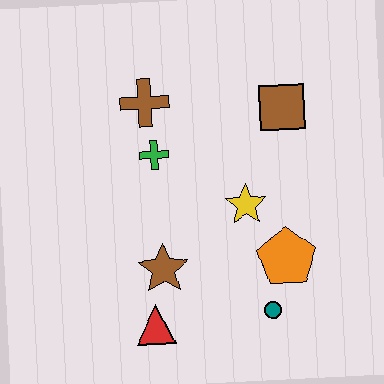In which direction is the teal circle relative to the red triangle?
The teal circle is to the right of the red triangle.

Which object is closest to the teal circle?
The orange pentagon is closest to the teal circle.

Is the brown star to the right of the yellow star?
No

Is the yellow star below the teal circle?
No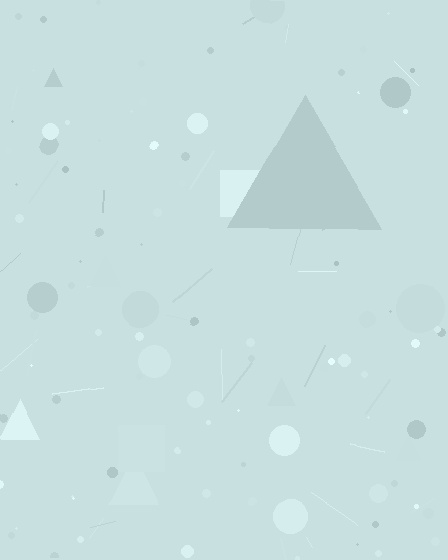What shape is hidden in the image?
A triangle is hidden in the image.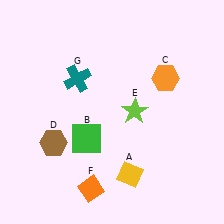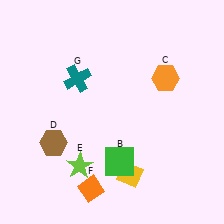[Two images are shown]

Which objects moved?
The objects that moved are: the green square (B), the lime star (E).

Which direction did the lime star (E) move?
The lime star (E) moved left.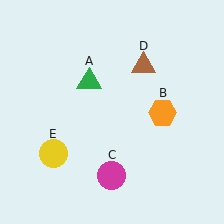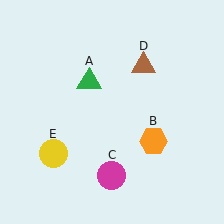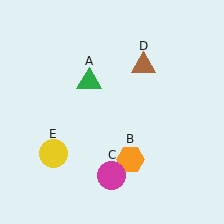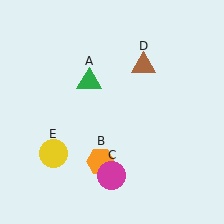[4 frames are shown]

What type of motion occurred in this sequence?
The orange hexagon (object B) rotated clockwise around the center of the scene.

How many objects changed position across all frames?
1 object changed position: orange hexagon (object B).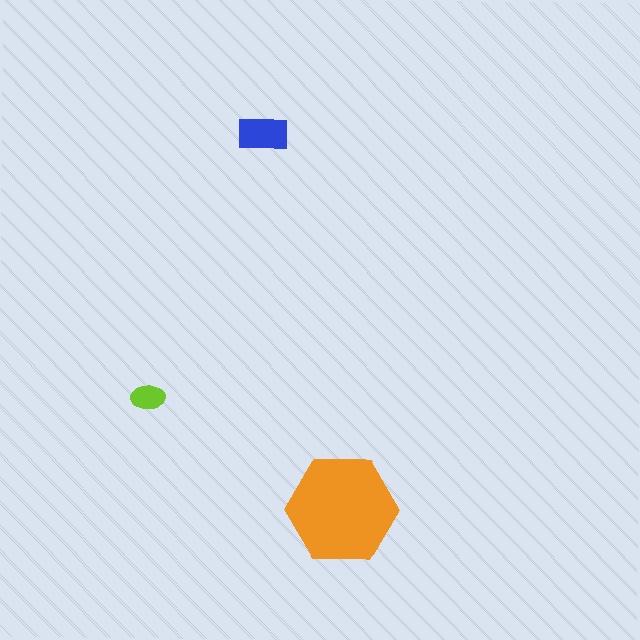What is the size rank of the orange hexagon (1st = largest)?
1st.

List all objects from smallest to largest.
The lime ellipse, the blue rectangle, the orange hexagon.